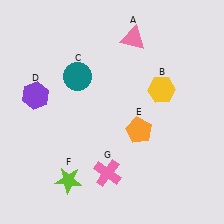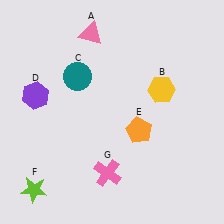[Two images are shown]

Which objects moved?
The objects that moved are: the pink triangle (A), the lime star (F).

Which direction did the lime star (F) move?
The lime star (F) moved left.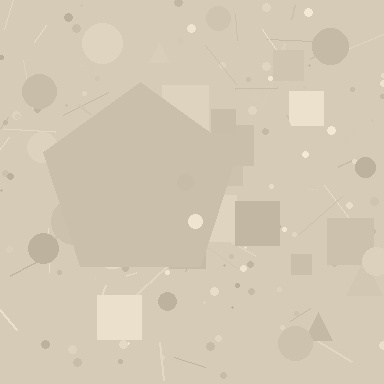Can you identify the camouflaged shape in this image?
The camouflaged shape is a pentagon.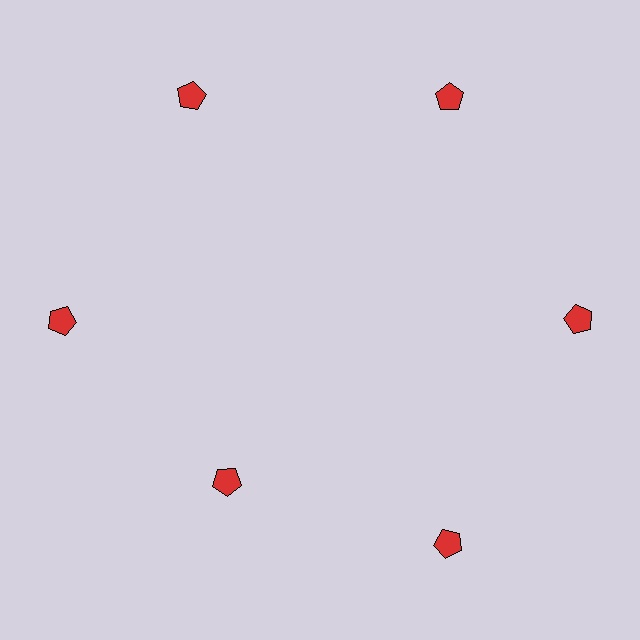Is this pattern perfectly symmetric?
No. The 6 red pentagons are arranged in a ring, but one element near the 7 o'clock position is pulled inward toward the center, breaking the 6-fold rotational symmetry.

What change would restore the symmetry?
The symmetry would be restored by moving it outward, back onto the ring so that all 6 pentagons sit at equal angles and equal distance from the center.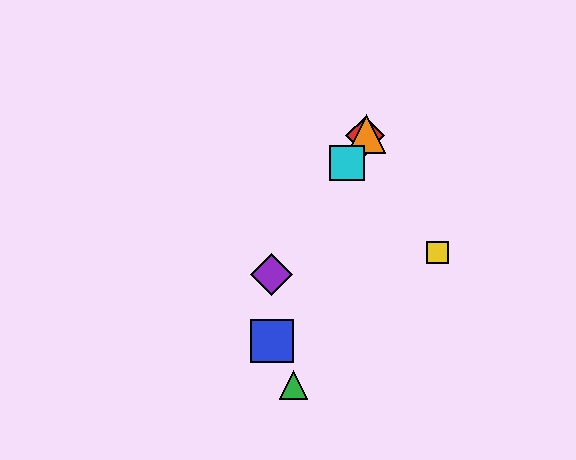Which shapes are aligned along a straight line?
The red diamond, the purple diamond, the orange triangle, the cyan square are aligned along a straight line.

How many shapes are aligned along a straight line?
4 shapes (the red diamond, the purple diamond, the orange triangle, the cyan square) are aligned along a straight line.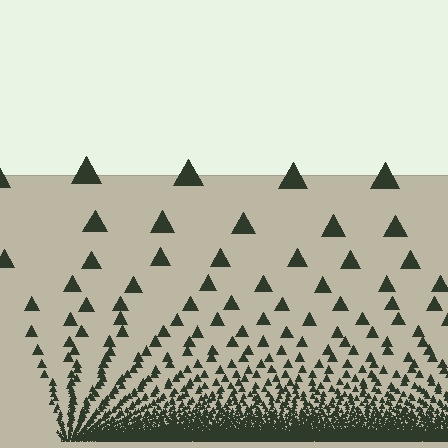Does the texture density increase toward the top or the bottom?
Density increases toward the bottom.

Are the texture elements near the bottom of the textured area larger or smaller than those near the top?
Smaller. The gradient is inverted — elements near the bottom are smaller and denser.